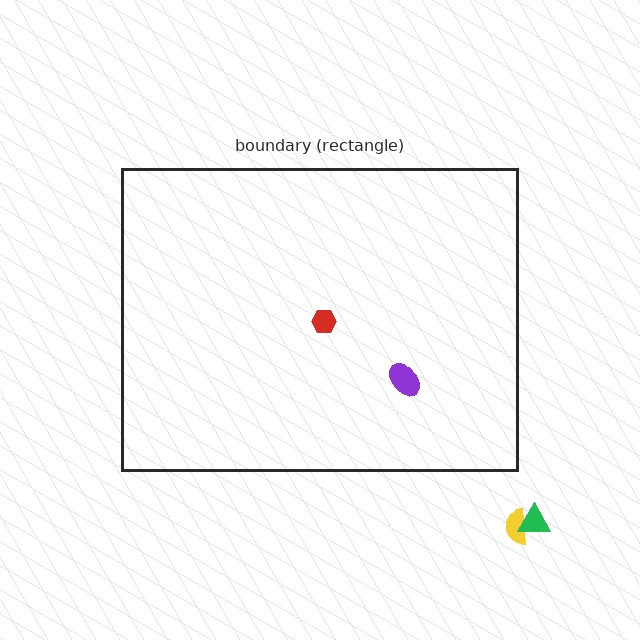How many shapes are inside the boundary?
2 inside, 2 outside.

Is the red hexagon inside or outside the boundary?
Inside.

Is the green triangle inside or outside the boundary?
Outside.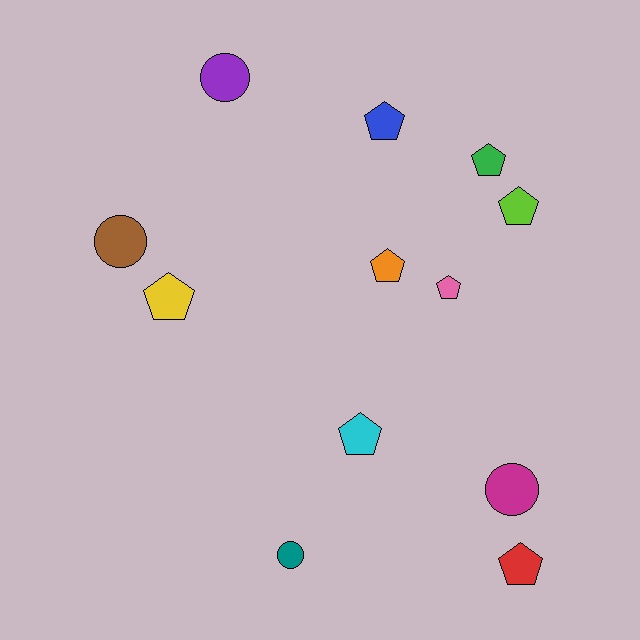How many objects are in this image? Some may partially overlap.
There are 12 objects.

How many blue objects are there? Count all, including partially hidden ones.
There is 1 blue object.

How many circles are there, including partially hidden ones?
There are 4 circles.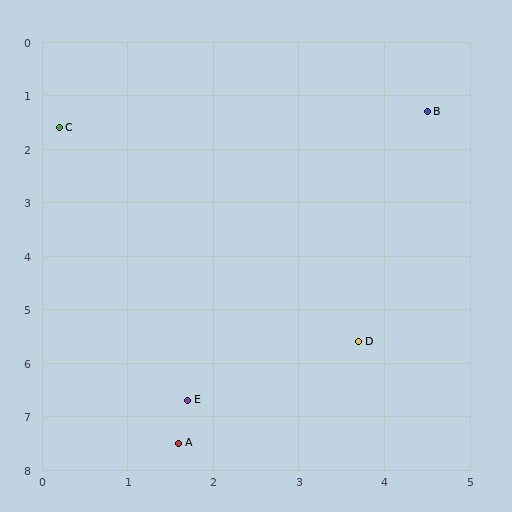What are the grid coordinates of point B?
Point B is at approximately (4.5, 1.3).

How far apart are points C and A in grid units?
Points C and A are about 6.1 grid units apart.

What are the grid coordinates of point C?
Point C is at approximately (0.2, 1.6).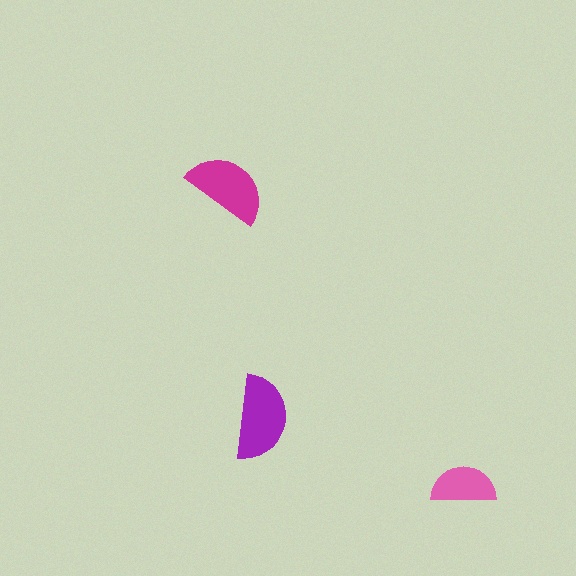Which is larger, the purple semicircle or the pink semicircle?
The purple one.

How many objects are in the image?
There are 3 objects in the image.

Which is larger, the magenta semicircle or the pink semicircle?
The magenta one.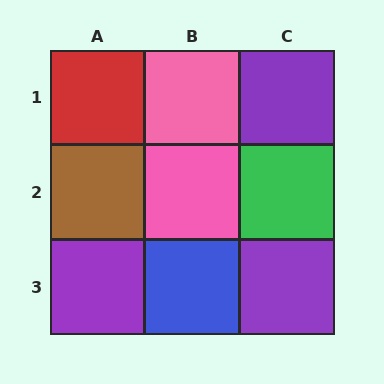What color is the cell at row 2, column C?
Green.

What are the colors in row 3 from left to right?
Purple, blue, purple.